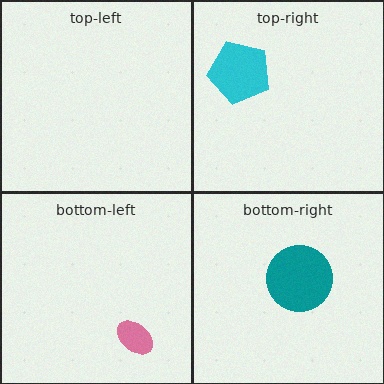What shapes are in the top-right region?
The cyan pentagon.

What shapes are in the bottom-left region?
The pink ellipse.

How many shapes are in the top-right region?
1.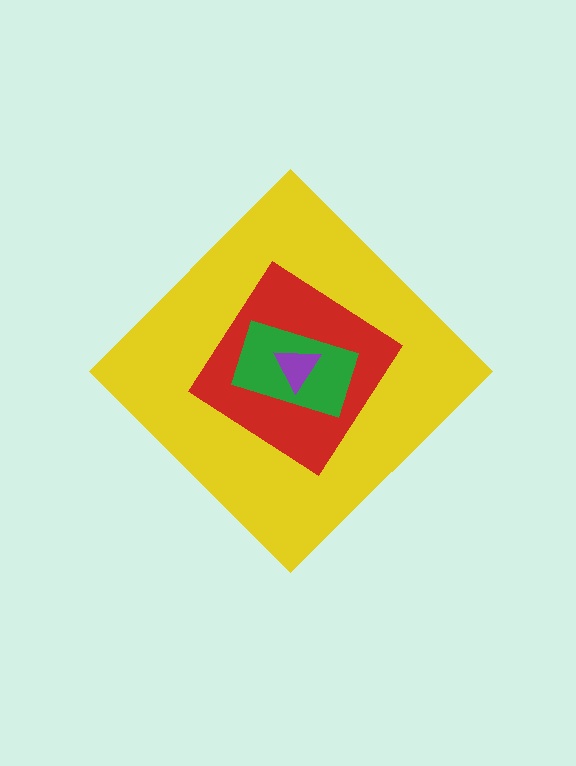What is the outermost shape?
The yellow diamond.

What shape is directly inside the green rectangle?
The purple triangle.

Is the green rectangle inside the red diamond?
Yes.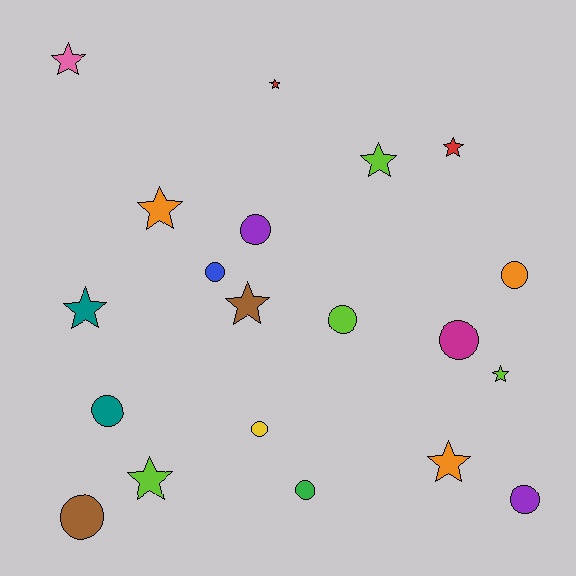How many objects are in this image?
There are 20 objects.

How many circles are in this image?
There are 10 circles.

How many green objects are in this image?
There is 1 green object.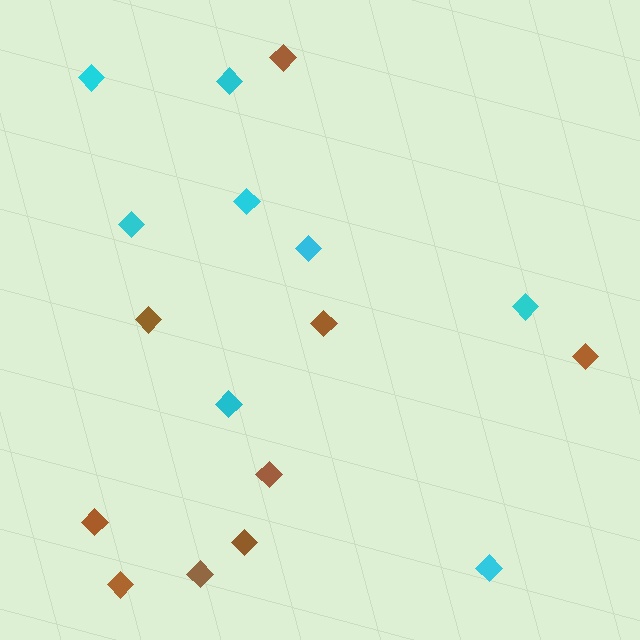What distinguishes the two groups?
There are 2 groups: one group of brown diamonds (9) and one group of cyan diamonds (8).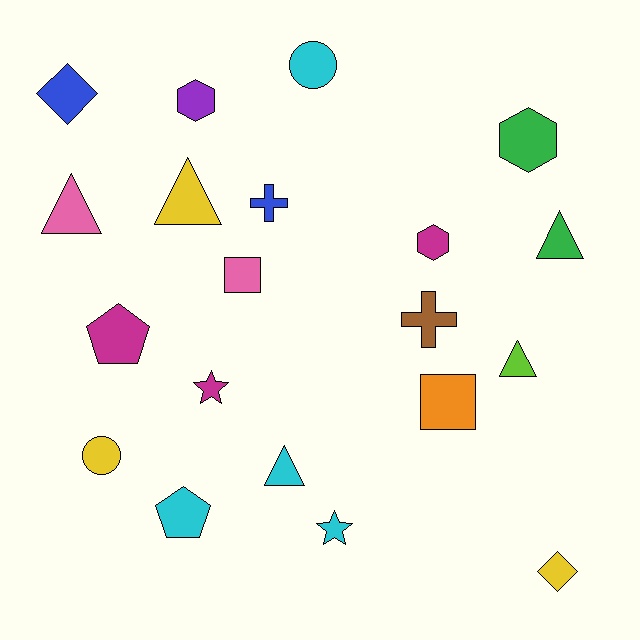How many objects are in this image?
There are 20 objects.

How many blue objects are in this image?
There are 2 blue objects.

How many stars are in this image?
There are 2 stars.